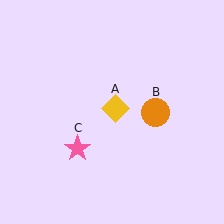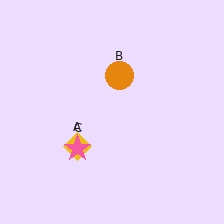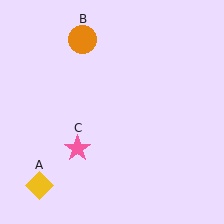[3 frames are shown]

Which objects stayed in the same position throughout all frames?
Pink star (object C) remained stationary.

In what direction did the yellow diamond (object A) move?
The yellow diamond (object A) moved down and to the left.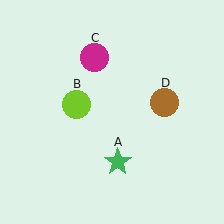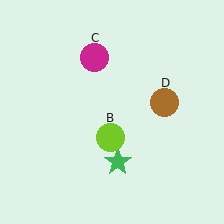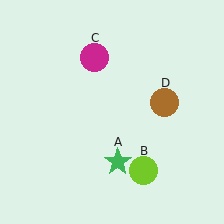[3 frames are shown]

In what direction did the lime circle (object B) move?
The lime circle (object B) moved down and to the right.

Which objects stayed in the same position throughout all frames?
Green star (object A) and magenta circle (object C) and brown circle (object D) remained stationary.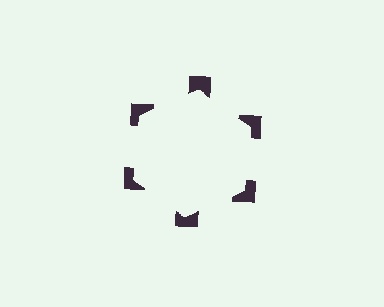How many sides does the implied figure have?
6 sides.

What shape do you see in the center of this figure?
An illusory hexagon — its edges are inferred from the aligned wedge cuts in the notched squares, not physically drawn.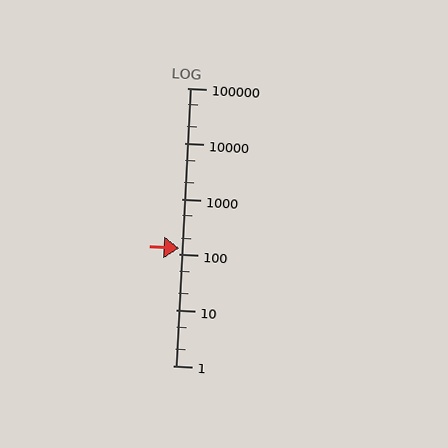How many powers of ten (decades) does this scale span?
The scale spans 5 decades, from 1 to 100000.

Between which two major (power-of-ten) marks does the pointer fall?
The pointer is between 100 and 1000.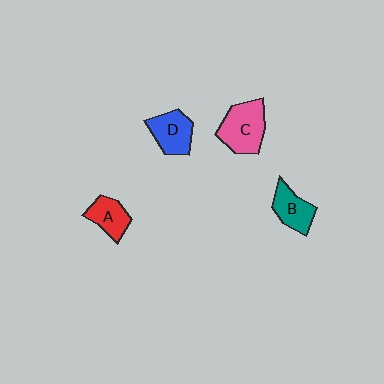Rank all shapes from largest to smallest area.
From largest to smallest: C (pink), D (blue), B (teal), A (red).